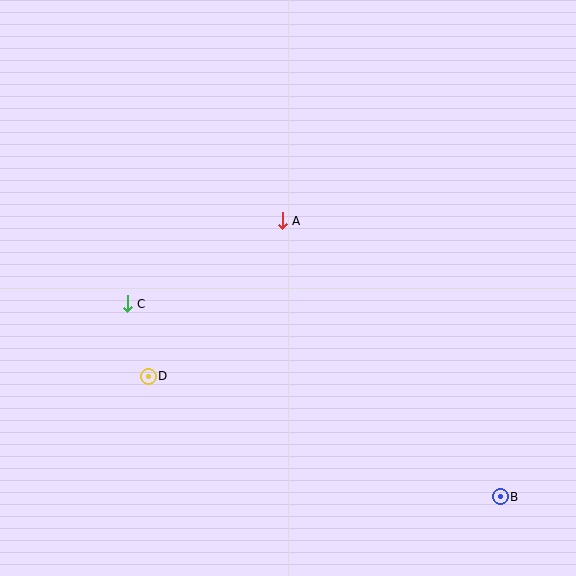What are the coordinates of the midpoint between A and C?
The midpoint between A and C is at (205, 262).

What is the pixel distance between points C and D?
The distance between C and D is 75 pixels.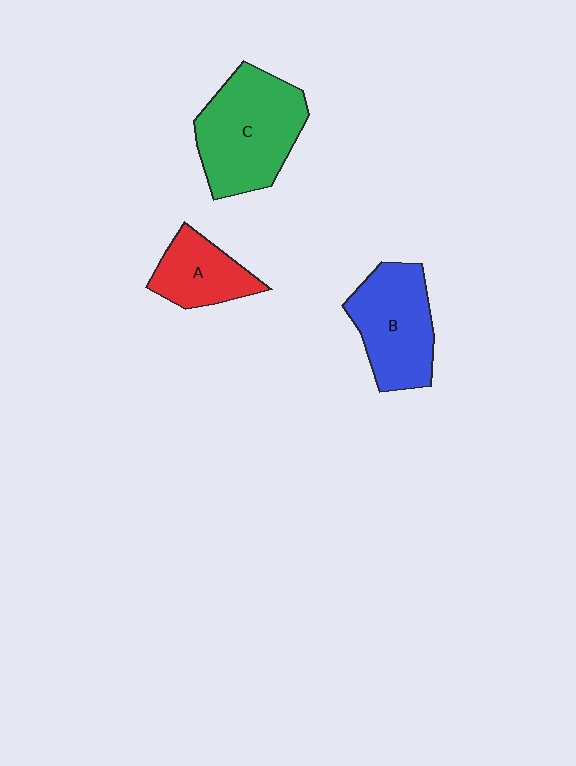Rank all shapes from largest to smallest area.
From largest to smallest: C (green), B (blue), A (red).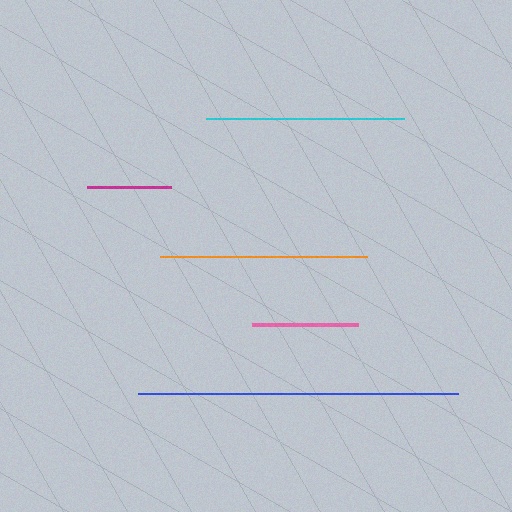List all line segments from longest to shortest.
From longest to shortest: blue, orange, cyan, pink, magenta.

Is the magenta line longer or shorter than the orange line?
The orange line is longer than the magenta line.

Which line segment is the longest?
The blue line is the longest at approximately 320 pixels.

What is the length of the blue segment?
The blue segment is approximately 320 pixels long.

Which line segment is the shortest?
The magenta line is the shortest at approximately 84 pixels.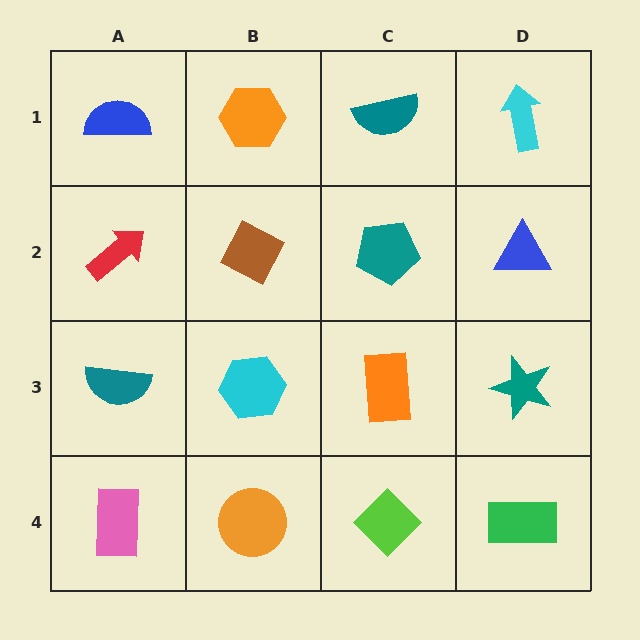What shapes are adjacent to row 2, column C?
A teal semicircle (row 1, column C), an orange rectangle (row 3, column C), a brown diamond (row 2, column B), a blue triangle (row 2, column D).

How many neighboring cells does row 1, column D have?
2.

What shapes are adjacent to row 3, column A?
A red arrow (row 2, column A), a pink rectangle (row 4, column A), a cyan hexagon (row 3, column B).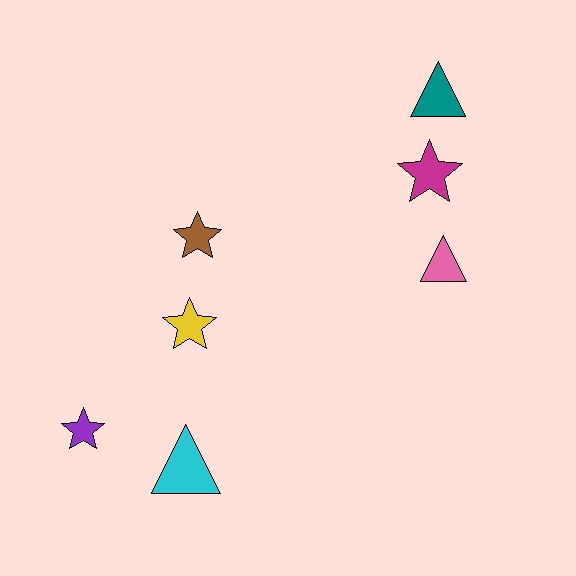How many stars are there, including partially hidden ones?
There are 4 stars.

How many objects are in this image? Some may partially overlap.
There are 7 objects.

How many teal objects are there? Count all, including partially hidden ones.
There is 1 teal object.